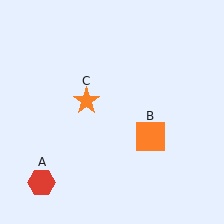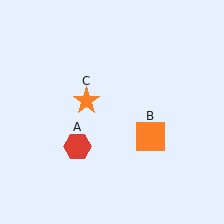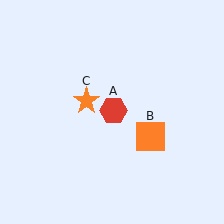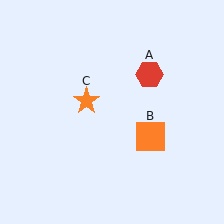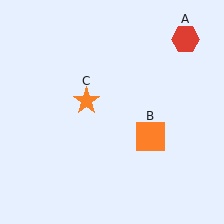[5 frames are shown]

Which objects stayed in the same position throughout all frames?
Orange square (object B) and orange star (object C) remained stationary.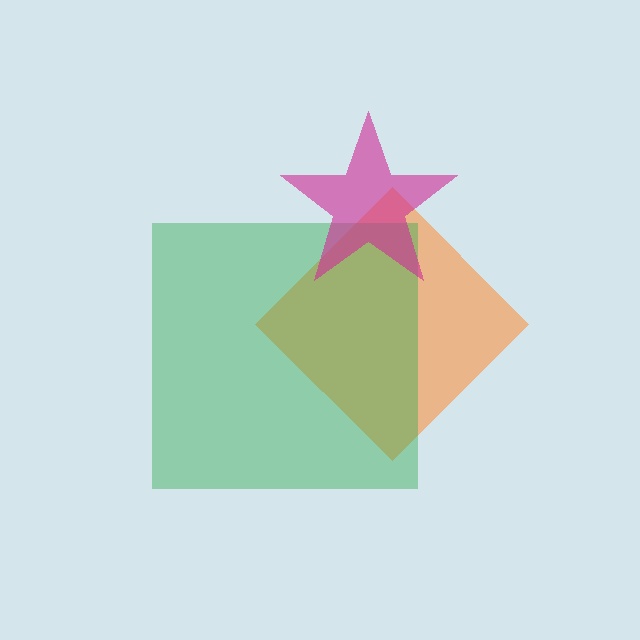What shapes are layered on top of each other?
The layered shapes are: an orange diamond, a green square, a magenta star.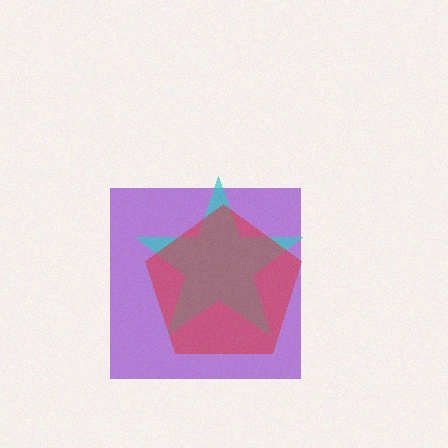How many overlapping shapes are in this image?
There are 3 overlapping shapes in the image.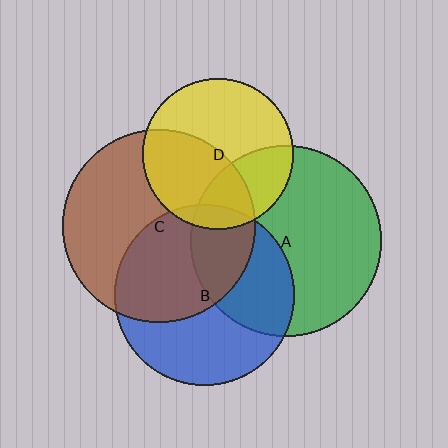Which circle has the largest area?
Circle C (brown).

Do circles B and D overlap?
Yes.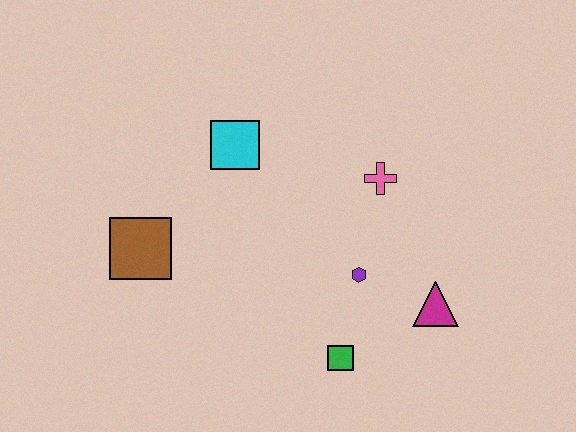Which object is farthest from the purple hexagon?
The brown square is farthest from the purple hexagon.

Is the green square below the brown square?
Yes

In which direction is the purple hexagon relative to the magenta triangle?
The purple hexagon is to the left of the magenta triangle.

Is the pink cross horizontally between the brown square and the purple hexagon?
No